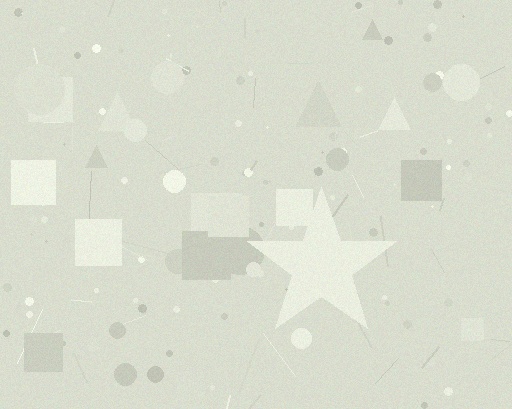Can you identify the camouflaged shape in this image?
The camouflaged shape is a star.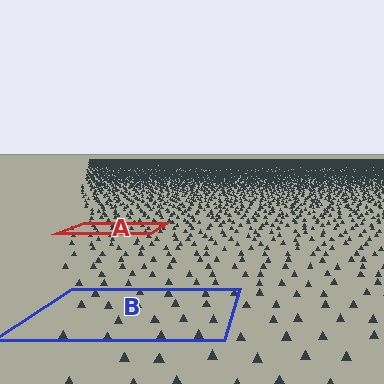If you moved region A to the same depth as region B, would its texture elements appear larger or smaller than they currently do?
They would appear larger. At a closer depth, the same texture elements are projected at a bigger on-screen size.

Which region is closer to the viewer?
Region B is closer. The texture elements there are larger and more spread out.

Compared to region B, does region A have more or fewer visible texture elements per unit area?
Region A has more texture elements per unit area — they are packed more densely because it is farther away.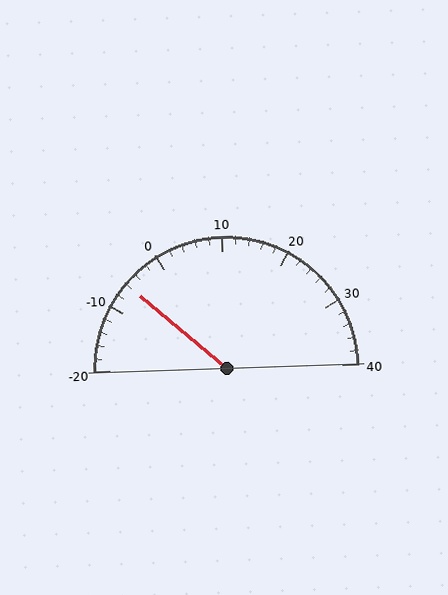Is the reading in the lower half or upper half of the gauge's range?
The reading is in the lower half of the range (-20 to 40).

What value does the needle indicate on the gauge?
The needle indicates approximately -6.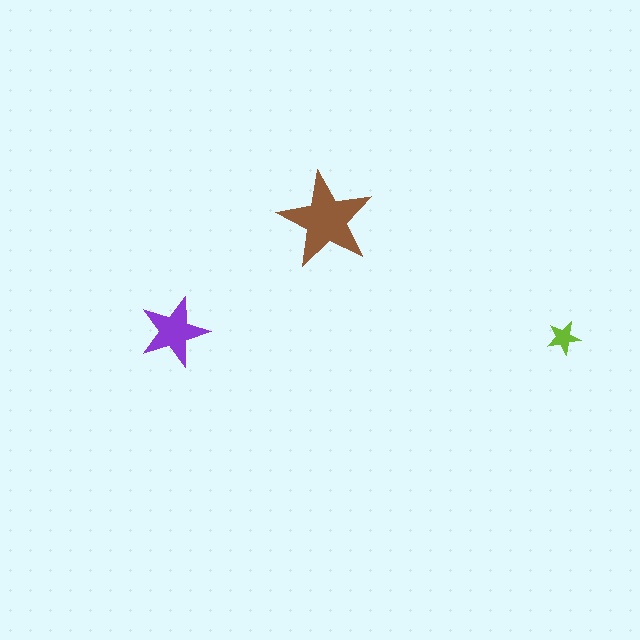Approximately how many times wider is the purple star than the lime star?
About 2 times wider.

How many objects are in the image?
There are 3 objects in the image.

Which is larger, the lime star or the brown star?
The brown one.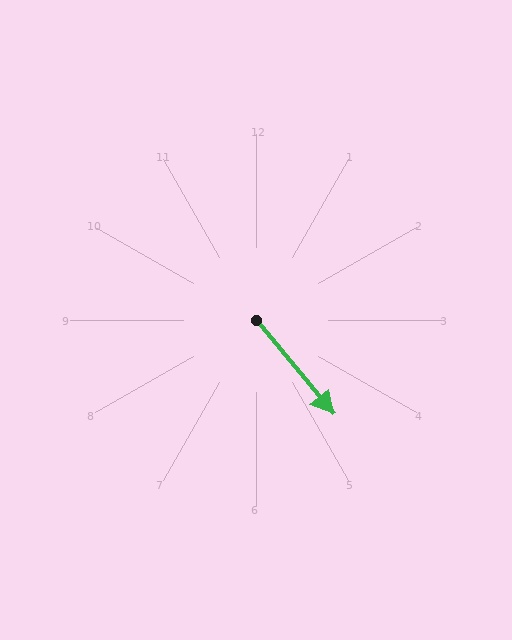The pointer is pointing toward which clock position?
Roughly 5 o'clock.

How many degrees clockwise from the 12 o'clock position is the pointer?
Approximately 141 degrees.